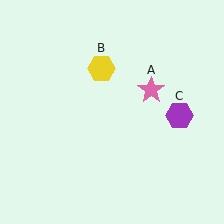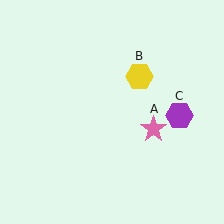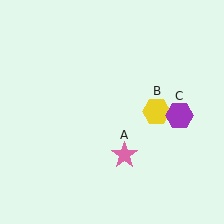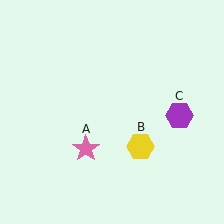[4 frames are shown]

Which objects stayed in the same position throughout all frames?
Purple hexagon (object C) remained stationary.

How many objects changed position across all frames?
2 objects changed position: pink star (object A), yellow hexagon (object B).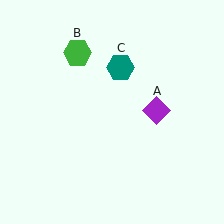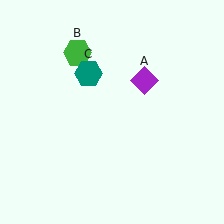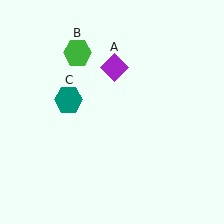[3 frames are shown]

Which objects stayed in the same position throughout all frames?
Green hexagon (object B) remained stationary.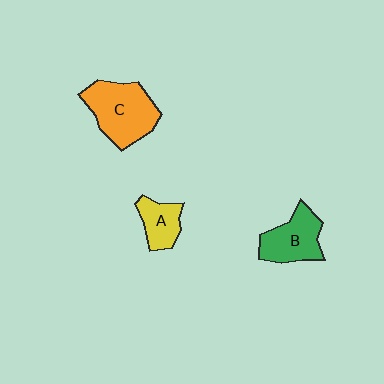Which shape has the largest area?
Shape C (orange).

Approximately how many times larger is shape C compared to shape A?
Approximately 2.0 times.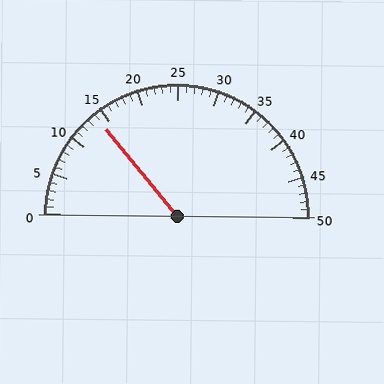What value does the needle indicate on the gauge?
The needle indicates approximately 14.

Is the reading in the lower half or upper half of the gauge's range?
The reading is in the lower half of the range (0 to 50).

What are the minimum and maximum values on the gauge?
The gauge ranges from 0 to 50.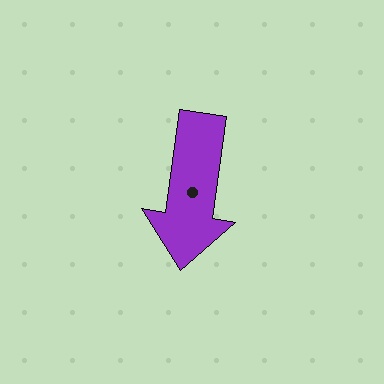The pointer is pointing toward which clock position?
Roughly 6 o'clock.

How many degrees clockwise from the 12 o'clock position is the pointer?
Approximately 188 degrees.